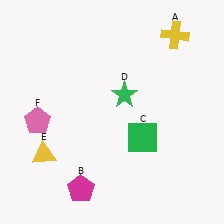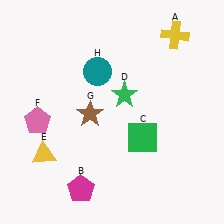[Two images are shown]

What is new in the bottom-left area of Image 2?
A brown star (G) was added in the bottom-left area of Image 2.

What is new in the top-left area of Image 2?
A teal circle (H) was added in the top-left area of Image 2.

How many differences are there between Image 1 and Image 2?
There are 2 differences between the two images.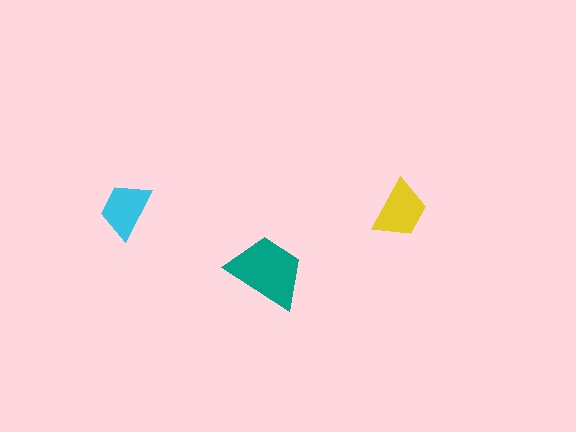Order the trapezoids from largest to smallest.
the teal one, the yellow one, the cyan one.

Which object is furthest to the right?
The yellow trapezoid is rightmost.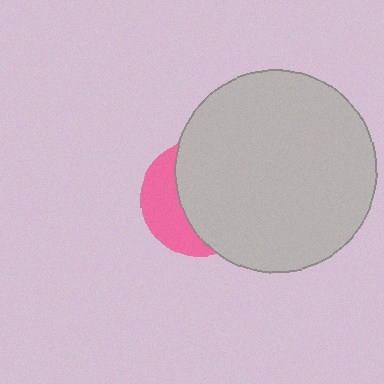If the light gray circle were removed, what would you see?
You would see the complete pink circle.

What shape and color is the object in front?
The object in front is a light gray circle.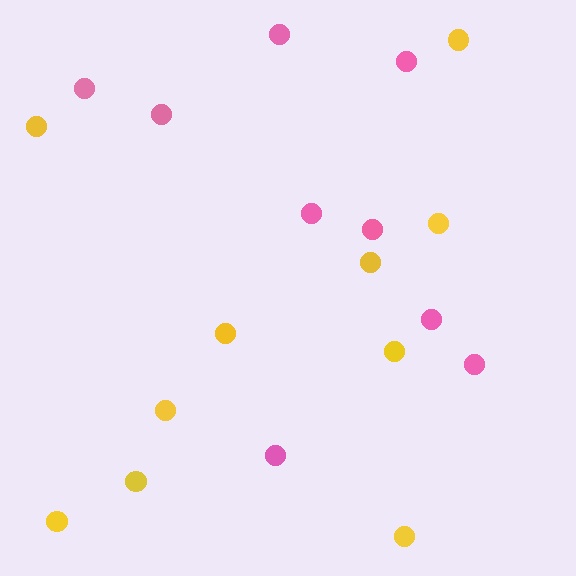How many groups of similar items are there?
There are 2 groups: one group of pink circles (9) and one group of yellow circles (10).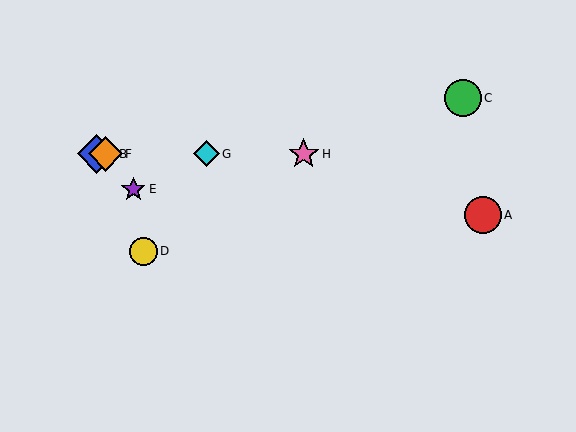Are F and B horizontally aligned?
Yes, both are at y≈154.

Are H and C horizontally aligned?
No, H is at y≈154 and C is at y≈98.